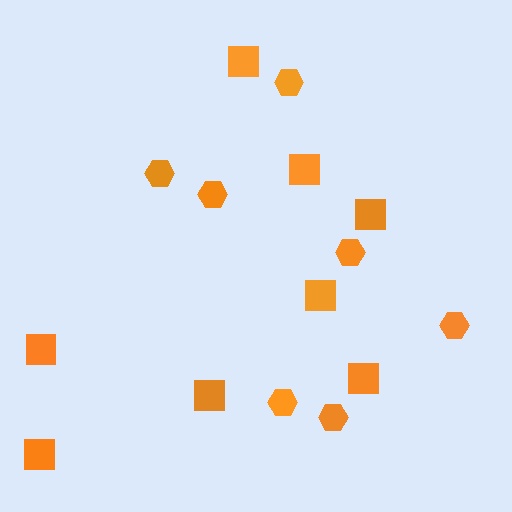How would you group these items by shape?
There are 2 groups: one group of squares (8) and one group of hexagons (7).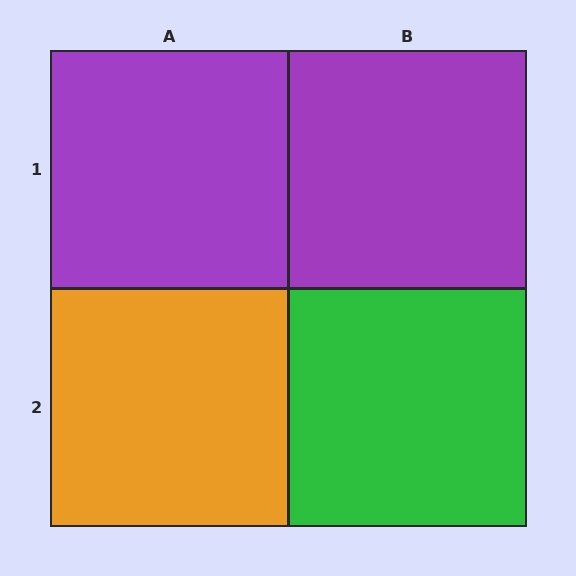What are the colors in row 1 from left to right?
Purple, purple.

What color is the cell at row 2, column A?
Orange.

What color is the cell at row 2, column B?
Green.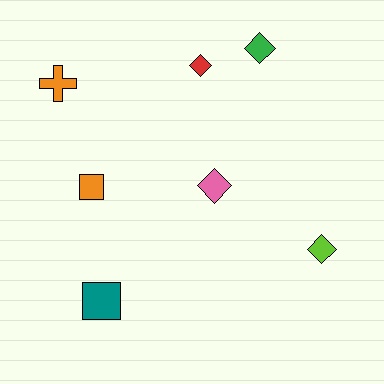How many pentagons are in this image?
There are no pentagons.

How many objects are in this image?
There are 7 objects.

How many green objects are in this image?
There is 1 green object.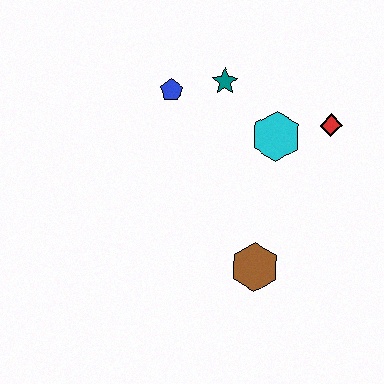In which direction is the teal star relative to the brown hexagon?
The teal star is above the brown hexagon.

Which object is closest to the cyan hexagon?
The red diamond is closest to the cyan hexagon.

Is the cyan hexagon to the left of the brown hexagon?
No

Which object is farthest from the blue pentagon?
The brown hexagon is farthest from the blue pentagon.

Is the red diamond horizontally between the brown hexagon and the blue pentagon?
No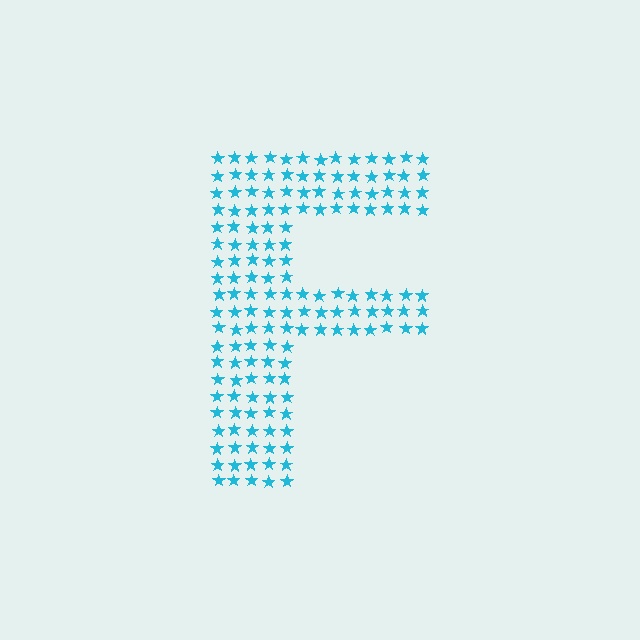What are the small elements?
The small elements are stars.